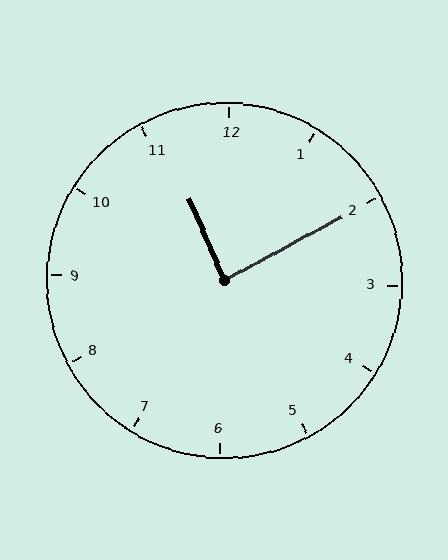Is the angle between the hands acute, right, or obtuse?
It is right.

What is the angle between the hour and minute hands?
Approximately 85 degrees.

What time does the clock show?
11:10.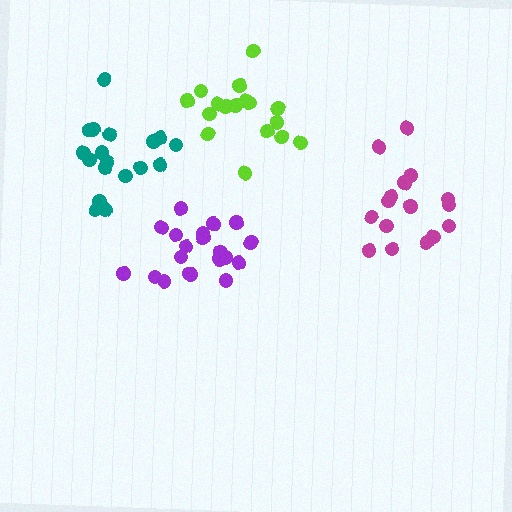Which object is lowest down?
The purple cluster is bottommost.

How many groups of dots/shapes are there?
There are 4 groups.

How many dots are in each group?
Group 1: 17 dots, Group 2: 20 dots, Group 3: 16 dots, Group 4: 18 dots (71 total).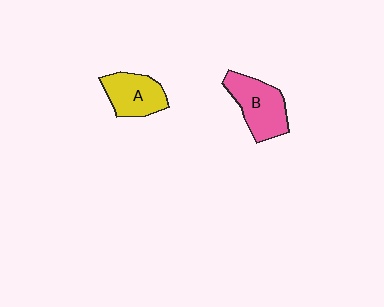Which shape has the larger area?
Shape B (pink).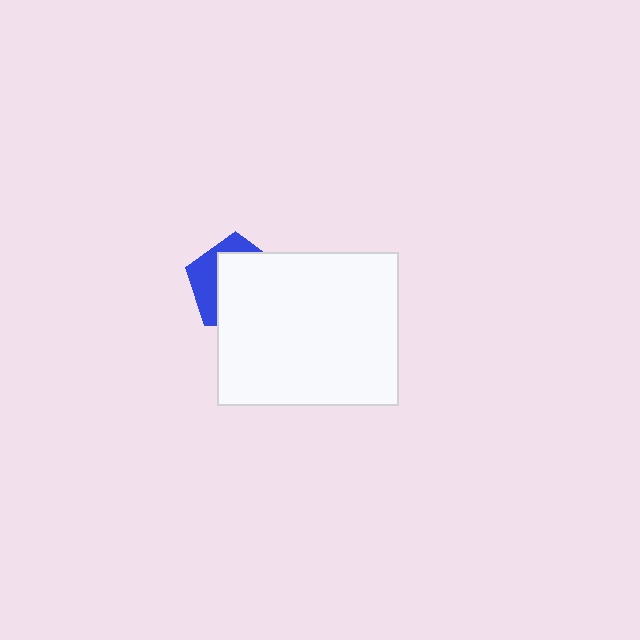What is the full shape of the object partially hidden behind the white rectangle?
The partially hidden object is a blue pentagon.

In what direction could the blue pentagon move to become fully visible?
The blue pentagon could move toward the upper-left. That would shift it out from behind the white rectangle entirely.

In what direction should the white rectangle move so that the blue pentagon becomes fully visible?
The white rectangle should move toward the lower-right. That is the shortest direction to clear the overlap and leave the blue pentagon fully visible.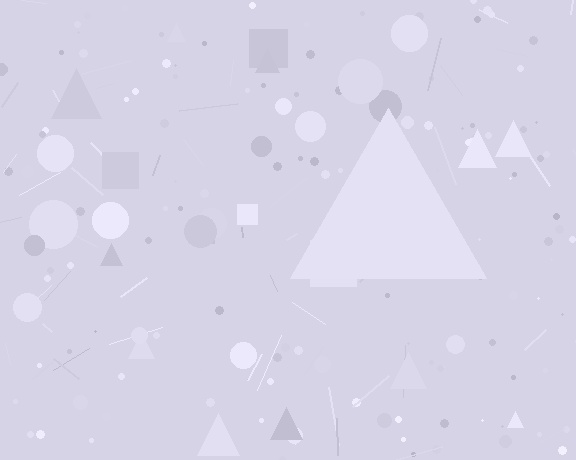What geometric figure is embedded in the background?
A triangle is embedded in the background.